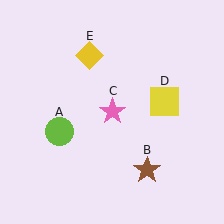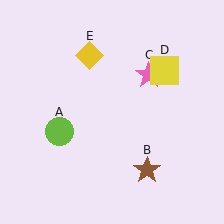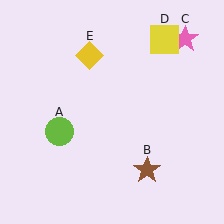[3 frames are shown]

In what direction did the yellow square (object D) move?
The yellow square (object D) moved up.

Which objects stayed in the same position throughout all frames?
Lime circle (object A) and brown star (object B) and yellow diamond (object E) remained stationary.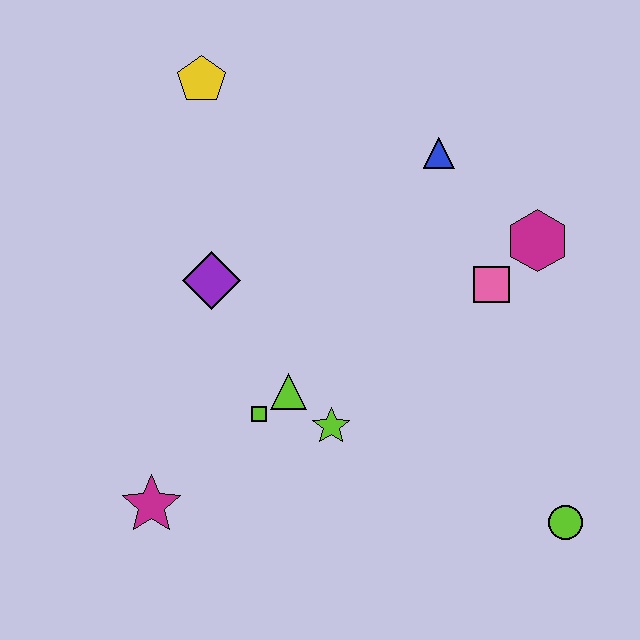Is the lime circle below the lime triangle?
Yes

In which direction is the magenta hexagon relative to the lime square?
The magenta hexagon is to the right of the lime square.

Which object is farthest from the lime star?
The yellow pentagon is farthest from the lime star.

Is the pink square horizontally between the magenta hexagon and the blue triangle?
Yes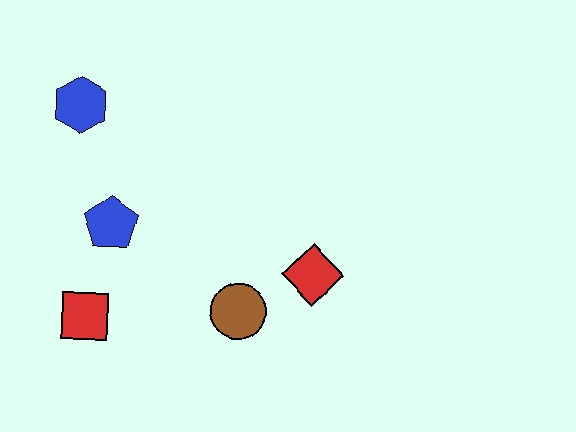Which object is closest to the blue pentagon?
The red square is closest to the blue pentagon.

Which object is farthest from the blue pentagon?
The red diamond is farthest from the blue pentagon.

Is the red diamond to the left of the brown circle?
No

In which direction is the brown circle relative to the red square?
The brown circle is to the right of the red square.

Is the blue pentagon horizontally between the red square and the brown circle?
Yes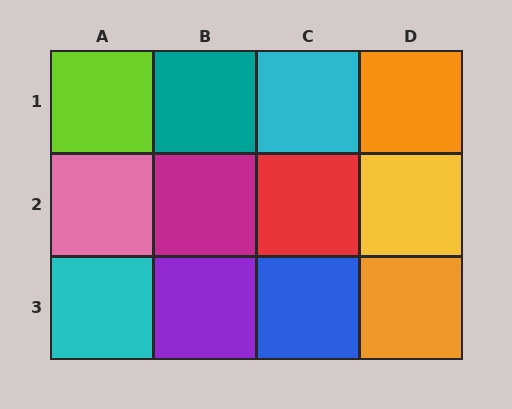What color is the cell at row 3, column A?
Cyan.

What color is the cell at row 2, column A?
Pink.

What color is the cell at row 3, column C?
Blue.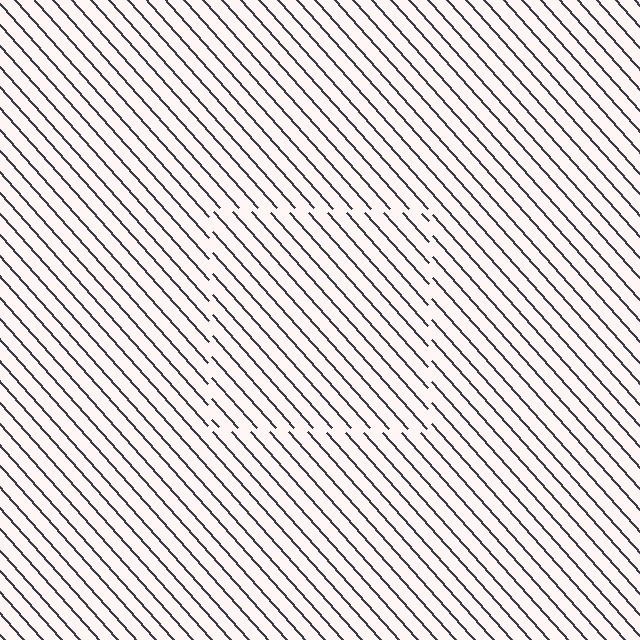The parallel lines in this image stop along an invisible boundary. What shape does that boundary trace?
An illusory square. The interior of the shape contains the same grating, shifted by half a period — the contour is defined by the phase discontinuity where line-ends from the inner and outer gratings abut.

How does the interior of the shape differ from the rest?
The interior of the shape contains the same grating, shifted by half a period — the contour is defined by the phase discontinuity where line-ends from the inner and outer gratings abut.